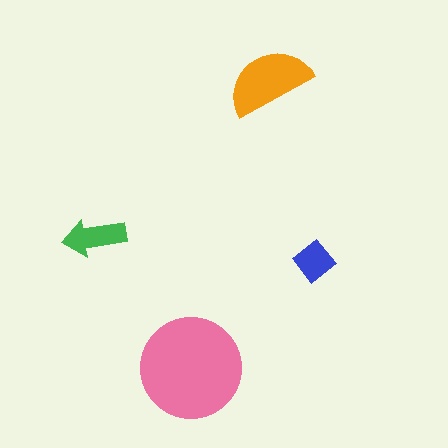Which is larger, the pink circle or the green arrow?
The pink circle.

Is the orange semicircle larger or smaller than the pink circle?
Smaller.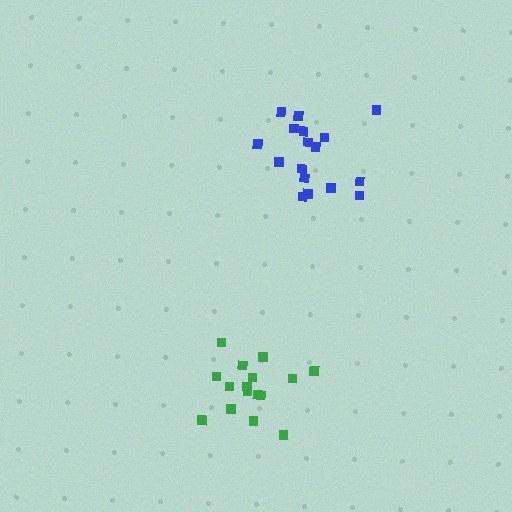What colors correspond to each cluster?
The clusters are colored: green, blue.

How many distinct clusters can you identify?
There are 2 distinct clusters.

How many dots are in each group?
Group 1: 16 dots, Group 2: 17 dots (33 total).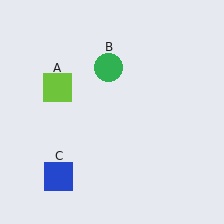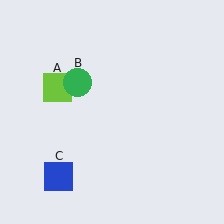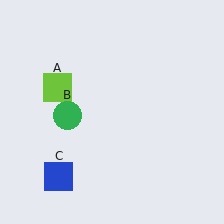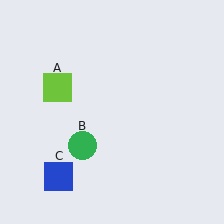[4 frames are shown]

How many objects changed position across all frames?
1 object changed position: green circle (object B).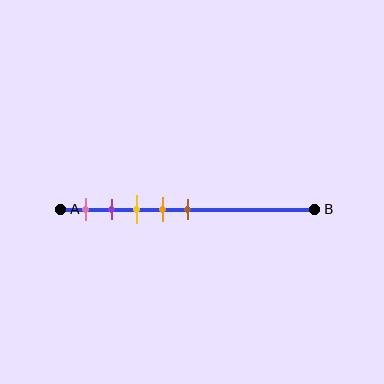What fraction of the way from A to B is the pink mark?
The pink mark is approximately 10% (0.1) of the way from A to B.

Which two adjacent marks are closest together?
The purple and yellow marks are the closest adjacent pair.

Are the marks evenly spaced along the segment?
Yes, the marks are approximately evenly spaced.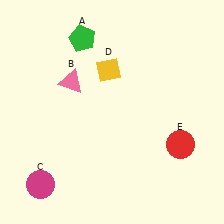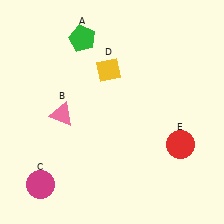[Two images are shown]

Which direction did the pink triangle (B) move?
The pink triangle (B) moved down.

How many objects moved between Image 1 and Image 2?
1 object moved between the two images.